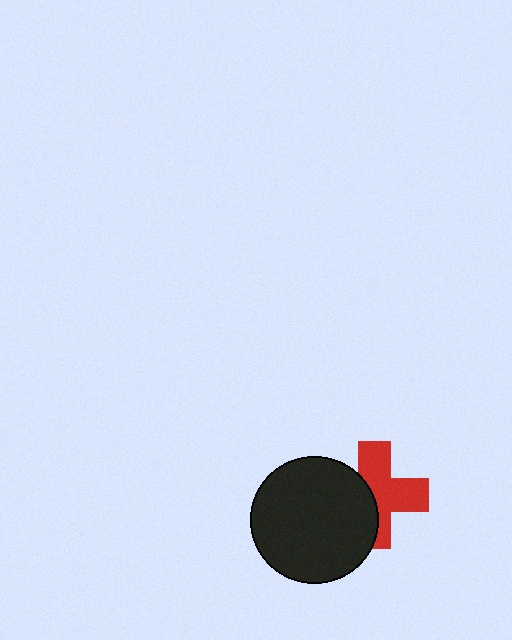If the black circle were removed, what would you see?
You would see the complete red cross.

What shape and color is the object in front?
The object in front is a black circle.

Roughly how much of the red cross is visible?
About half of it is visible (roughly 59%).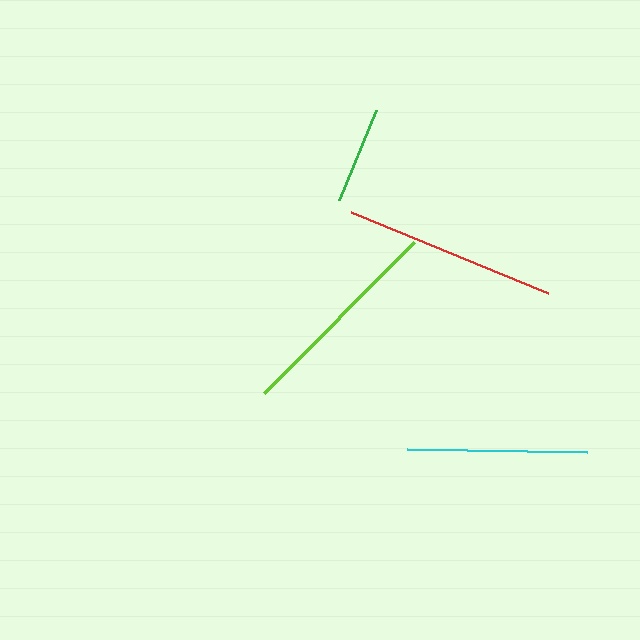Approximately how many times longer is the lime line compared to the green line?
The lime line is approximately 2.2 times the length of the green line.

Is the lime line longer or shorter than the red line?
The red line is longer than the lime line.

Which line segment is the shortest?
The green line is the shortest at approximately 98 pixels.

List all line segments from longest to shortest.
From longest to shortest: red, lime, cyan, green.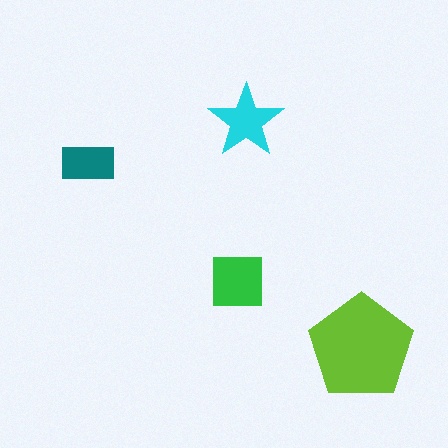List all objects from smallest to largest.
The teal rectangle, the cyan star, the green square, the lime pentagon.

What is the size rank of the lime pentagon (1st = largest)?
1st.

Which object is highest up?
The cyan star is topmost.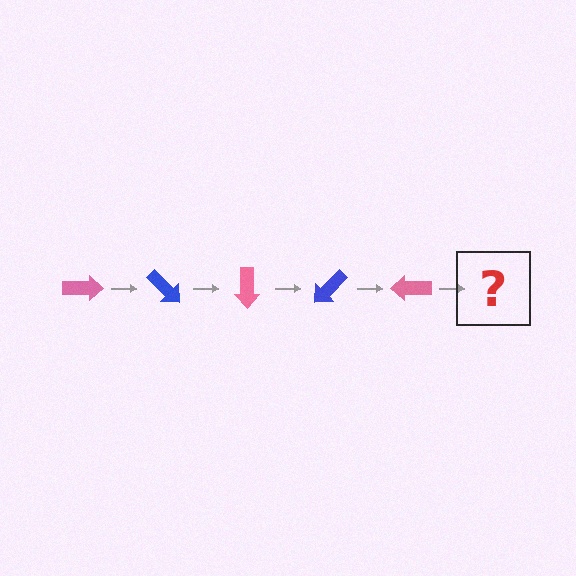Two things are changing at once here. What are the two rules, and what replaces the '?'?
The two rules are that it rotates 45 degrees each step and the color cycles through pink and blue. The '?' should be a blue arrow, rotated 225 degrees from the start.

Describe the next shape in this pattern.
It should be a blue arrow, rotated 225 degrees from the start.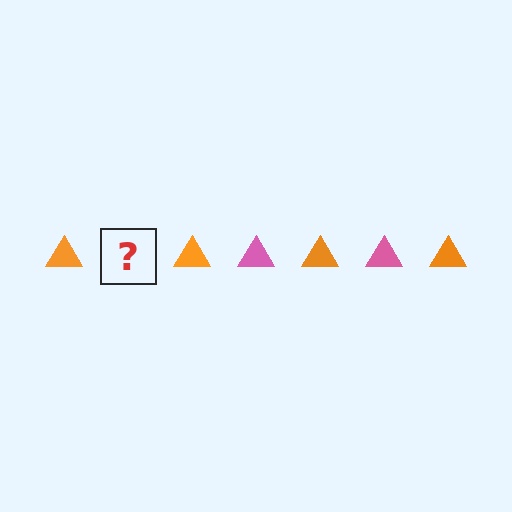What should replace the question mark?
The question mark should be replaced with a pink triangle.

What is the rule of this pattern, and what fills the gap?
The rule is that the pattern cycles through orange, pink triangles. The gap should be filled with a pink triangle.